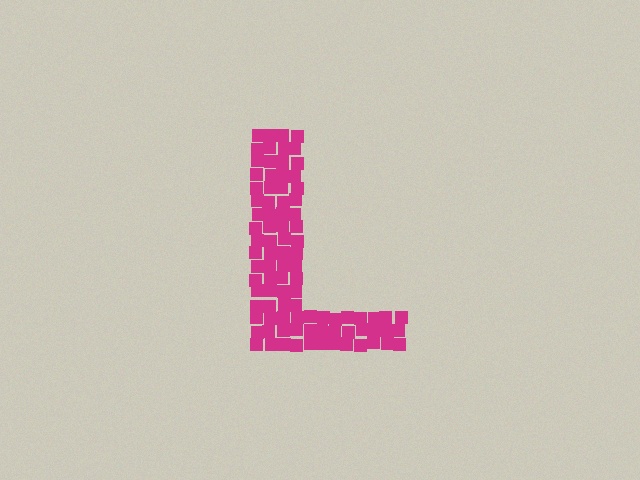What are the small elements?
The small elements are squares.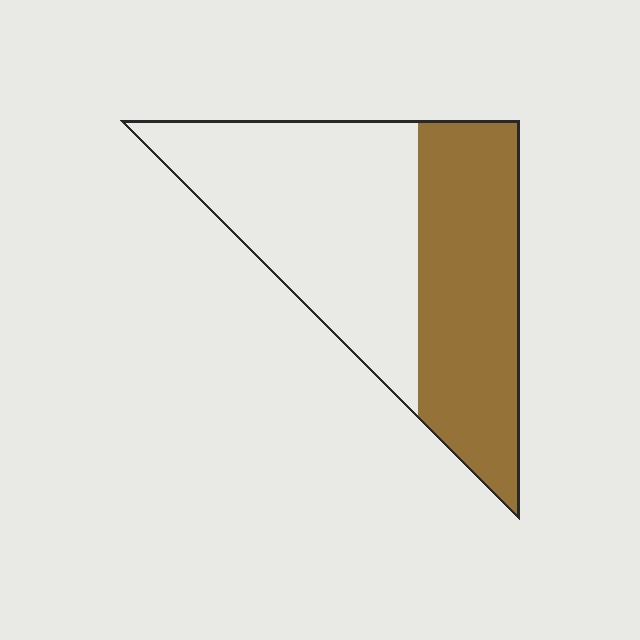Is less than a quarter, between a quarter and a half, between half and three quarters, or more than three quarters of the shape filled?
Between a quarter and a half.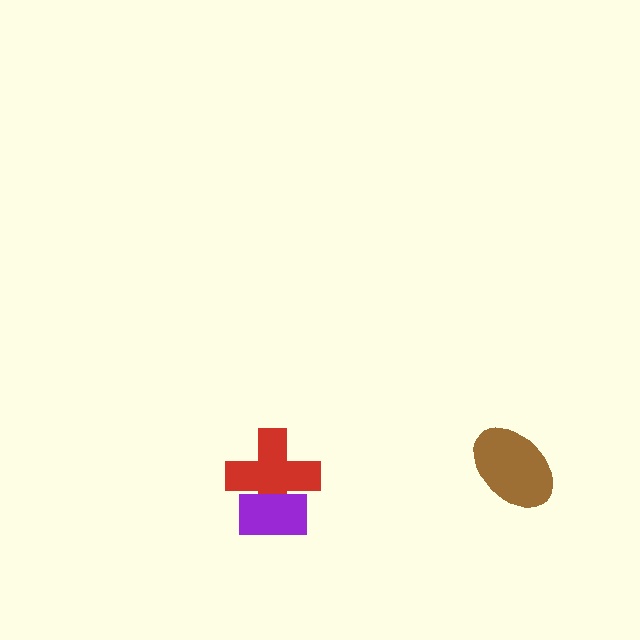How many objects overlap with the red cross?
1 object overlaps with the red cross.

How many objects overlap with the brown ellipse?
0 objects overlap with the brown ellipse.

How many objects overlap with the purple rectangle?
1 object overlaps with the purple rectangle.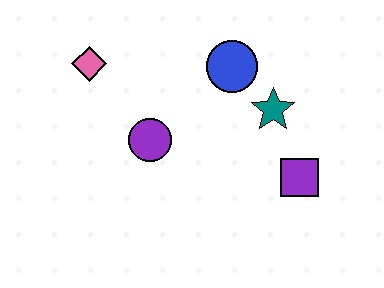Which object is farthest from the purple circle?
The purple square is farthest from the purple circle.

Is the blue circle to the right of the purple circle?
Yes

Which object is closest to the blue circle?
The teal star is closest to the blue circle.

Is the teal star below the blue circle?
Yes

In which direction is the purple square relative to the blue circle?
The purple square is below the blue circle.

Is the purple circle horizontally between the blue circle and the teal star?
No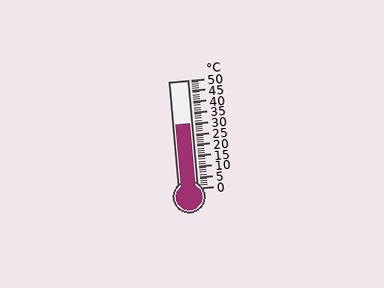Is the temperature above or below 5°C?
The temperature is above 5°C.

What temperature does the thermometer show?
The thermometer shows approximately 30°C.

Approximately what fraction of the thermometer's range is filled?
The thermometer is filled to approximately 60% of its range.